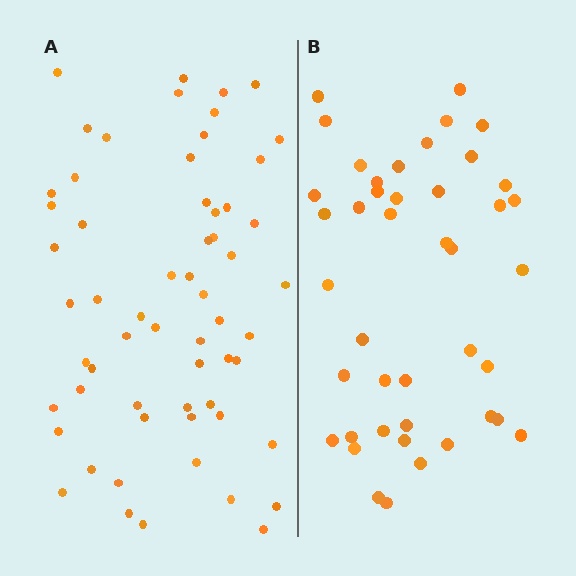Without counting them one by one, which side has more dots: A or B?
Region A (the left region) has more dots.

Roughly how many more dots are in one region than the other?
Region A has approximately 15 more dots than region B.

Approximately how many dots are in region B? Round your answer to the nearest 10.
About 40 dots. (The exact count is 43, which rounds to 40.)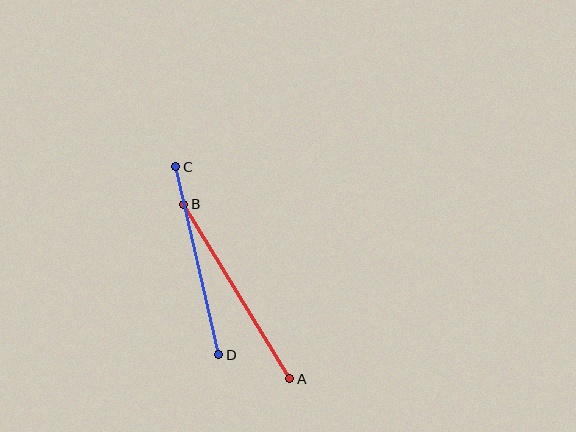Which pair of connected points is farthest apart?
Points A and B are farthest apart.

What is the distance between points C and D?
The distance is approximately 193 pixels.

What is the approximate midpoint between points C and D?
The midpoint is at approximately (197, 261) pixels.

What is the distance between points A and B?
The distance is approximately 204 pixels.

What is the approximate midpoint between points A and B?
The midpoint is at approximately (237, 292) pixels.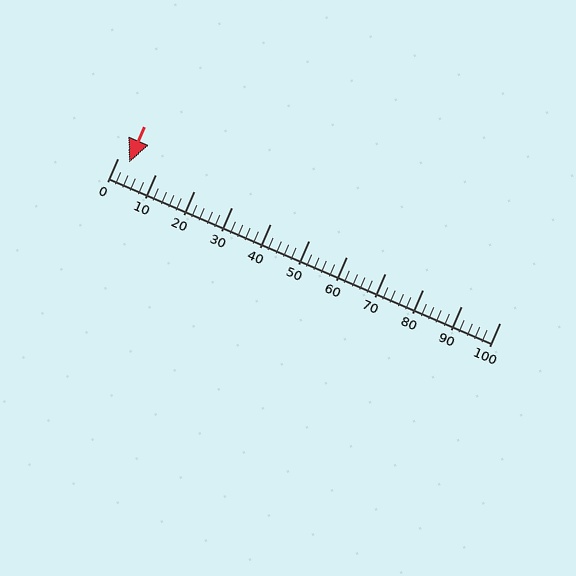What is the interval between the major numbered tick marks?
The major tick marks are spaced 10 units apart.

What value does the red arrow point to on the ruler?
The red arrow points to approximately 3.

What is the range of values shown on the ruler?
The ruler shows values from 0 to 100.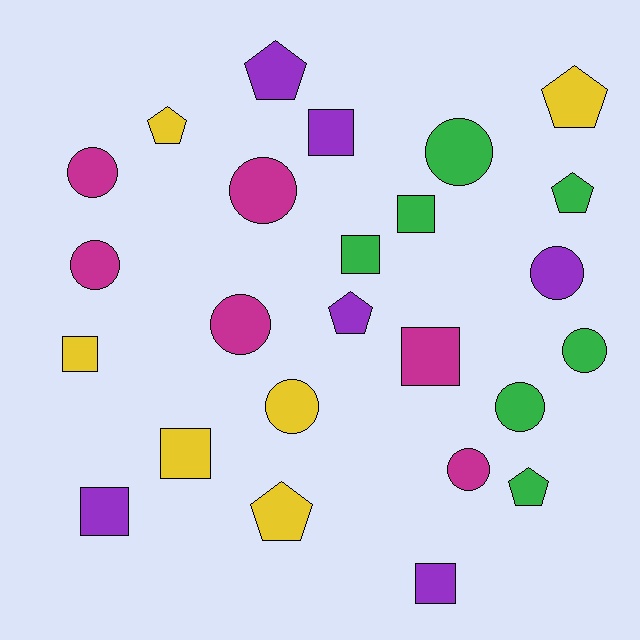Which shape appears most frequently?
Circle, with 10 objects.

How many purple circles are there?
There is 1 purple circle.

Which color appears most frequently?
Green, with 7 objects.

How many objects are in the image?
There are 25 objects.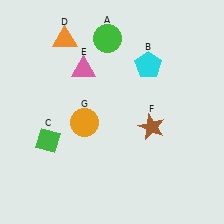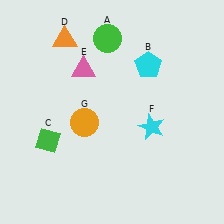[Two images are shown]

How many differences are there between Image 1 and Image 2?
There is 1 difference between the two images.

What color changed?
The star (F) changed from brown in Image 1 to cyan in Image 2.